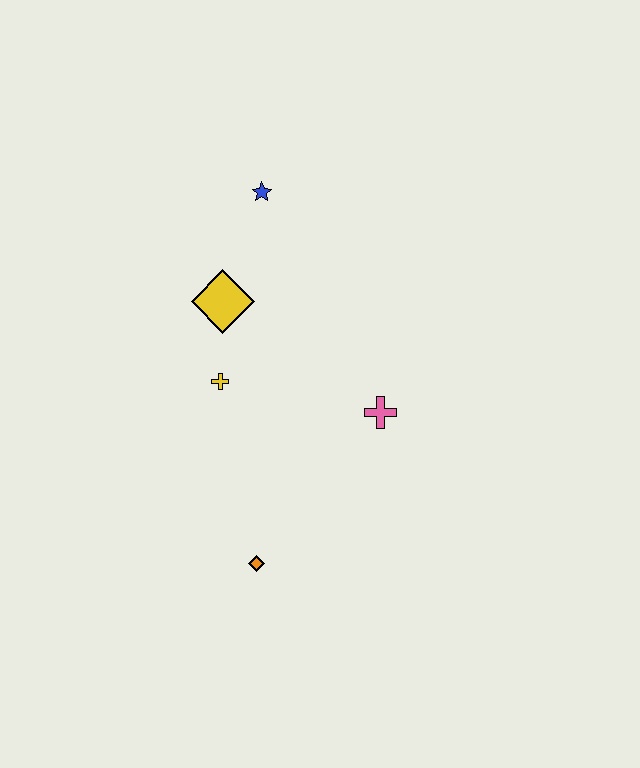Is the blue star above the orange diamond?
Yes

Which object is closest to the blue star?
The yellow diamond is closest to the blue star.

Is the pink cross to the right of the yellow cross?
Yes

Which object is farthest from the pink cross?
The blue star is farthest from the pink cross.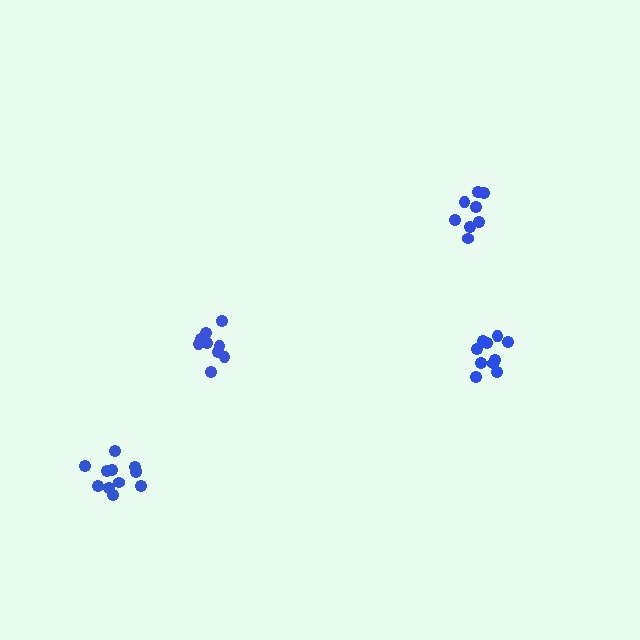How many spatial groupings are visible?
There are 4 spatial groupings.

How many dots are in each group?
Group 1: 8 dots, Group 2: 12 dots, Group 3: 10 dots, Group 4: 10 dots (40 total).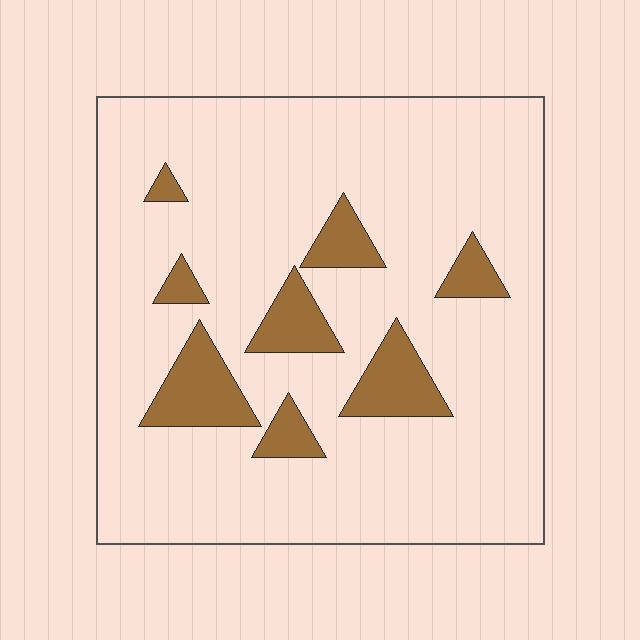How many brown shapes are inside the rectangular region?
8.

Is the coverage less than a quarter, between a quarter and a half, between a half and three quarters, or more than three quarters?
Less than a quarter.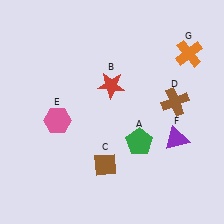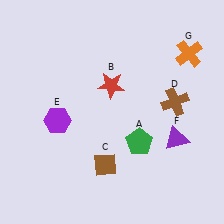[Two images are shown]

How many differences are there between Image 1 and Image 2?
There is 1 difference between the two images.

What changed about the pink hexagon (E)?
In Image 1, E is pink. In Image 2, it changed to purple.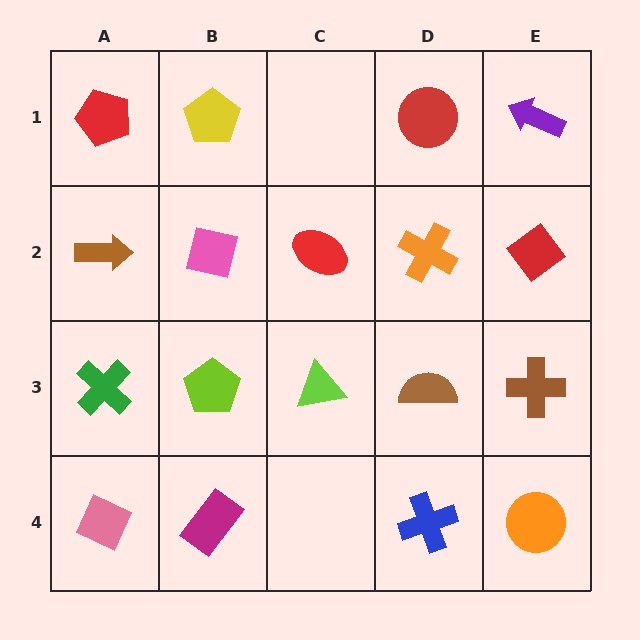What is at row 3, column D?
A brown semicircle.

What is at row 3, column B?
A lime pentagon.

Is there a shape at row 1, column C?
No, that cell is empty.